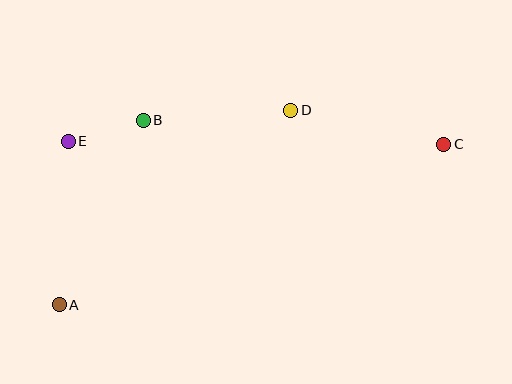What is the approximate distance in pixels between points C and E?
The distance between C and E is approximately 376 pixels.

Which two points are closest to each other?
Points B and E are closest to each other.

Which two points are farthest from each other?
Points A and C are farthest from each other.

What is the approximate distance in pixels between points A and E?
The distance between A and E is approximately 164 pixels.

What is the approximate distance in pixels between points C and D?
The distance between C and D is approximately 157 pixels.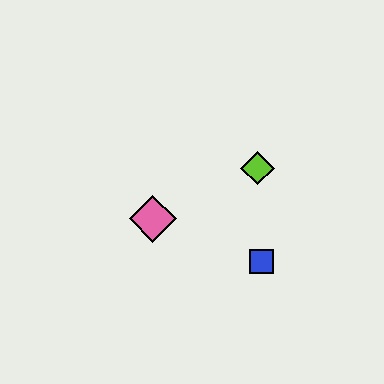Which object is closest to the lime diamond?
The blue square is closest to the lime diamond.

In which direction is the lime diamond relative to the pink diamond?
The lime diamond is to the right of the pink diamond.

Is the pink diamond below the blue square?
No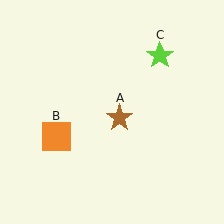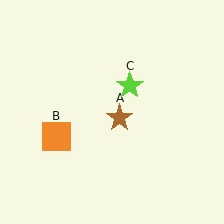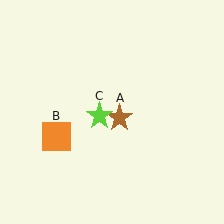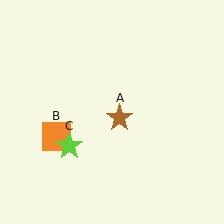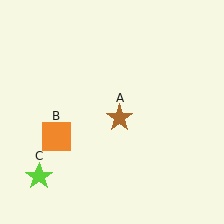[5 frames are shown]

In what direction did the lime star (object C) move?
The lime star (object C) moved down and to the left.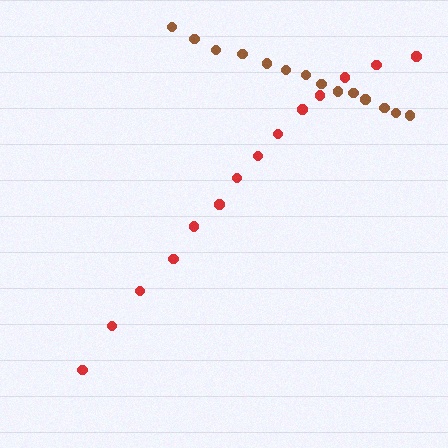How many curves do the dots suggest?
There are 2 distinct paths.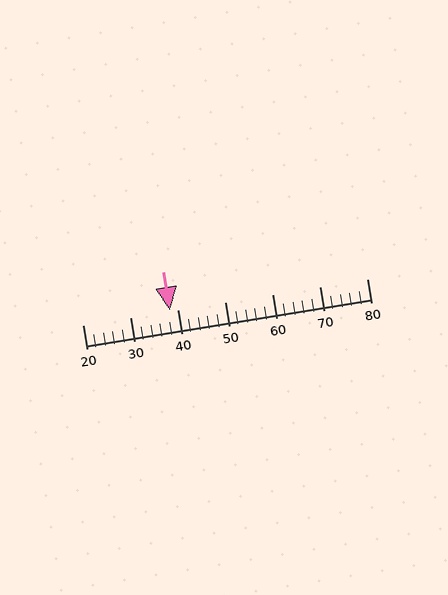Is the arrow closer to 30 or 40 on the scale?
The arrow is closer to 40.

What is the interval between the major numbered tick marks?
The major tick marks are spaced 10 units apart.